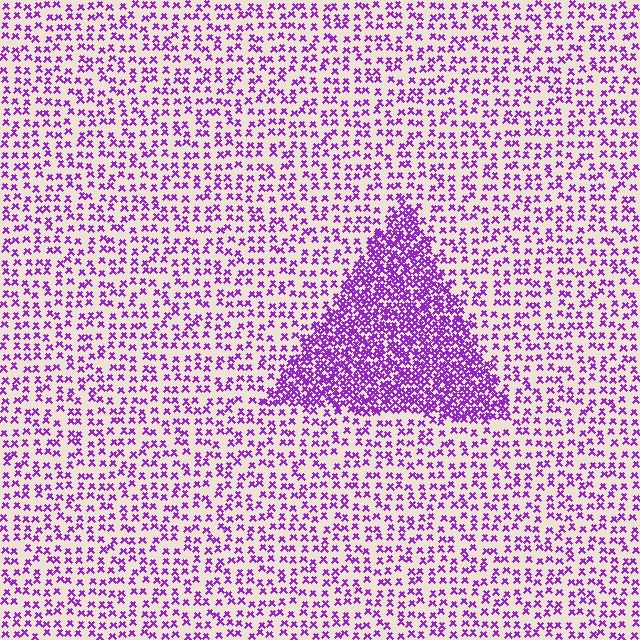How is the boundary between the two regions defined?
The boundary is defined by a change in element density (approximately 2.7x ratio). All elements are the same color, size, and shape.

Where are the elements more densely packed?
The elements are more densely packed inside the triangle boundary.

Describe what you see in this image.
The image contains small purple elements arranged at two different densities. A triangle-shaped region is visible where the elements are more densely packed than the surrounding area.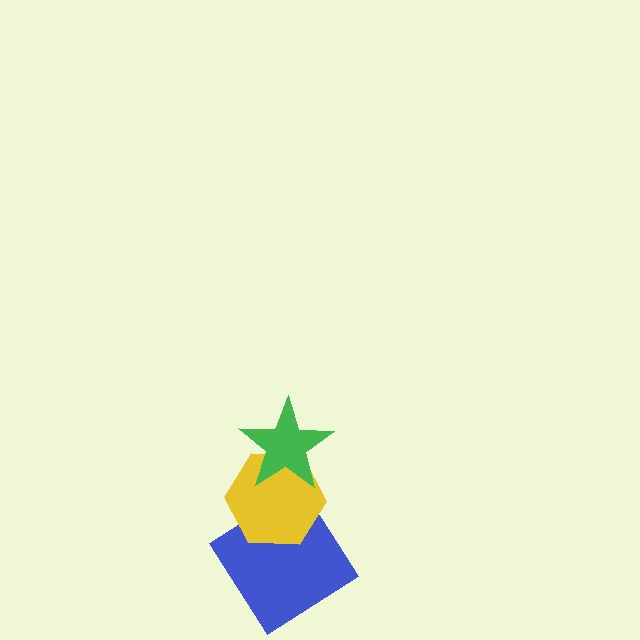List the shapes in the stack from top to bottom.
From top to bottom: the green star, the yellow hexagon, the blue diamond.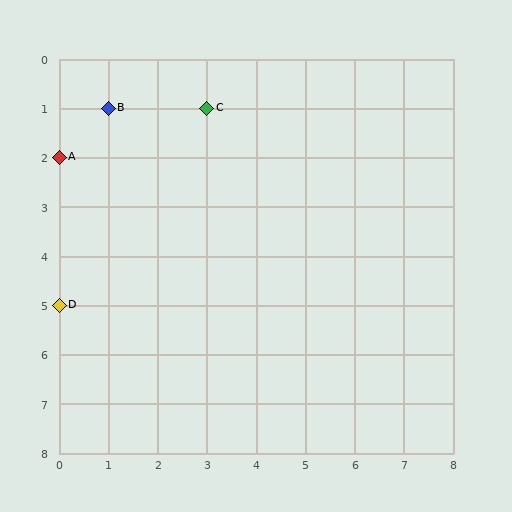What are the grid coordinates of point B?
Point B is at grid coordinates (1, 1).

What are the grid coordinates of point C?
Point C is at grid coordinates (3, 1).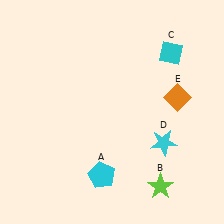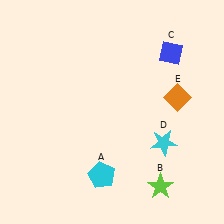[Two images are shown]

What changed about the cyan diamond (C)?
In Image 1, C is cyan. In Image 2, it changed to blue.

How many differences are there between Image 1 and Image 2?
There is 1 difference between the two images.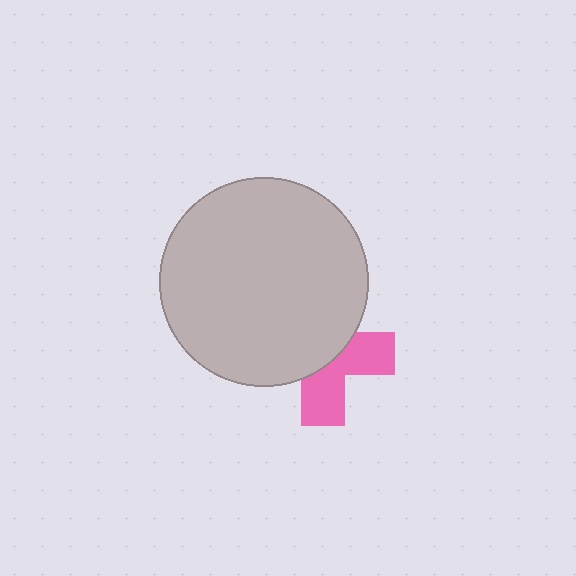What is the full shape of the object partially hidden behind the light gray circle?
The partially hidden object is a pink cross.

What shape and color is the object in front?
The object in front is a light gray circle.